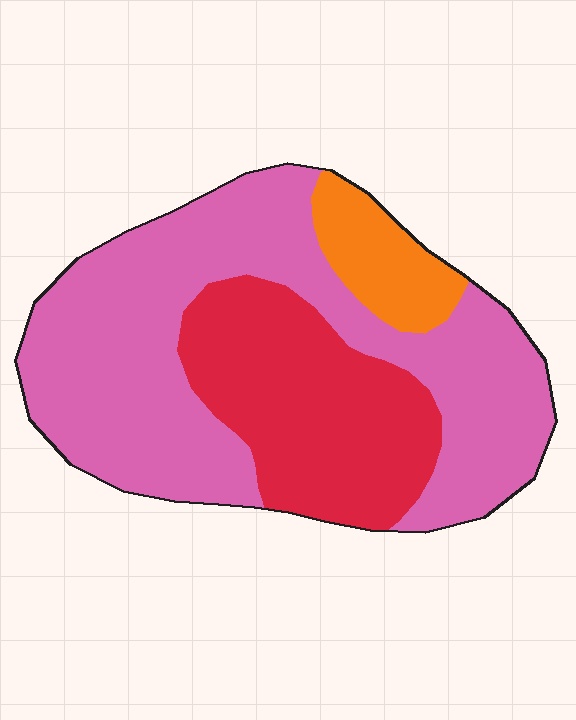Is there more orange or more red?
Red.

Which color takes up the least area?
Orange, at roughly 10%.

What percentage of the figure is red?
Red takes up about one third (1/3) of the figure.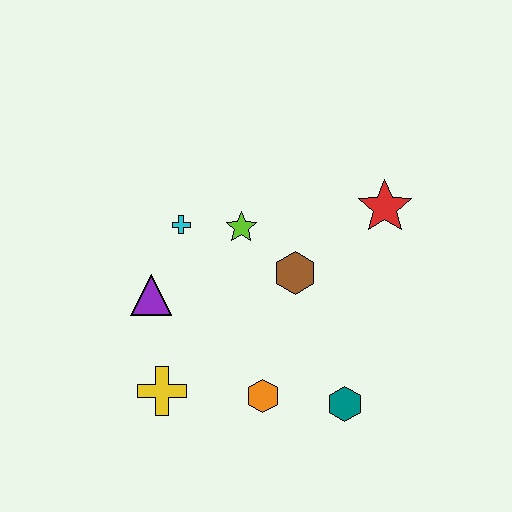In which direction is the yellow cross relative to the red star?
The yellow cross is to the left of the red star.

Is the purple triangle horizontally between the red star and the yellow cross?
No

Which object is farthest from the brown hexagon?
The yellow cross is farthest from the brown hexagon.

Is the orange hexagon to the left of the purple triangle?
No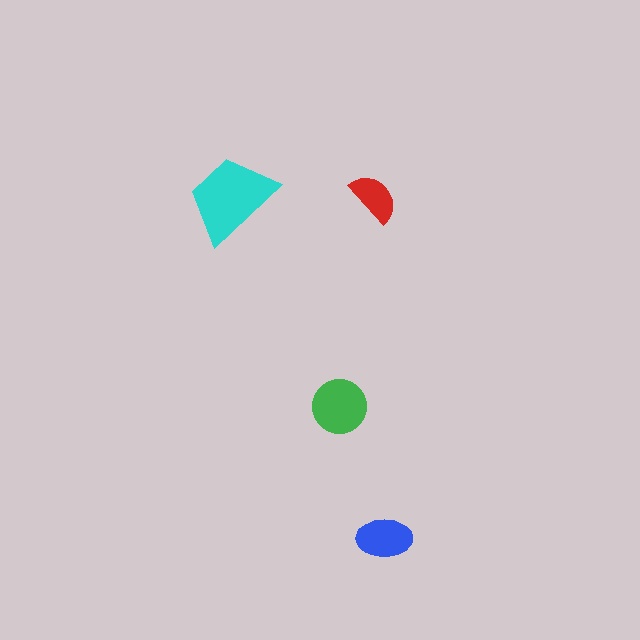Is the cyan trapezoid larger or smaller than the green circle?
Larger.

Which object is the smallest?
The red semicircle.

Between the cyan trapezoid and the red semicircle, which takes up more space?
The cyan trapezoid.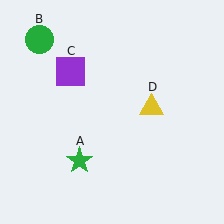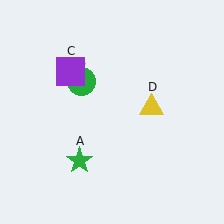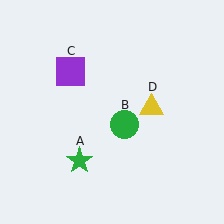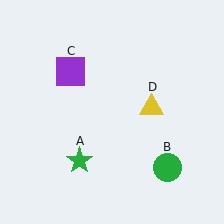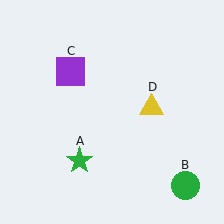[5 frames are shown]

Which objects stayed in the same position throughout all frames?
Green star (object A) and purple square (object C) and yellow triangle (object D) remained stationary.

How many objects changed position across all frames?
1 object changed position: green circle (object B).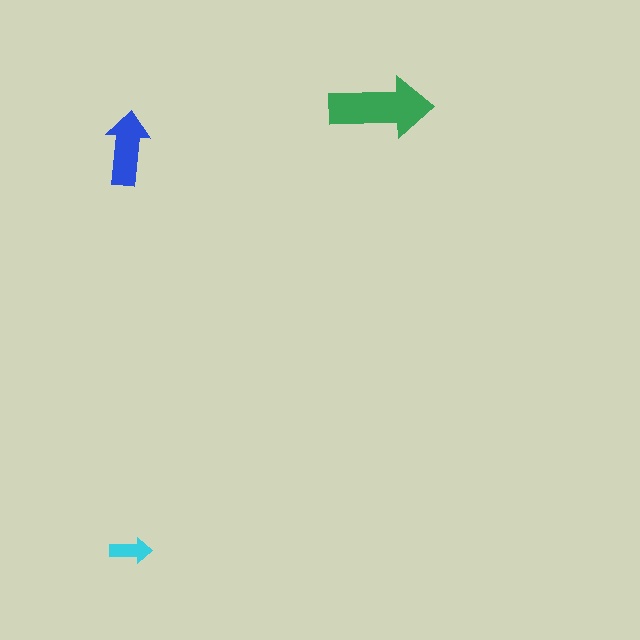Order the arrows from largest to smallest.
the green one, the blue one, the cyan one.